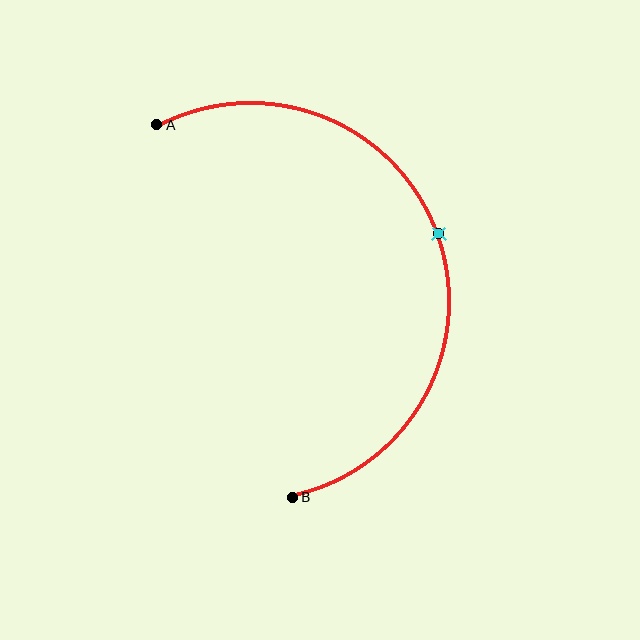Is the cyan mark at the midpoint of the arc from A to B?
Yes. The cyan mark lies on the arc at equal arc-length from both A and B — it is the arc midpoint.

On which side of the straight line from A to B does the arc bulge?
The arc bulges to the right of the straight line connecting A and B.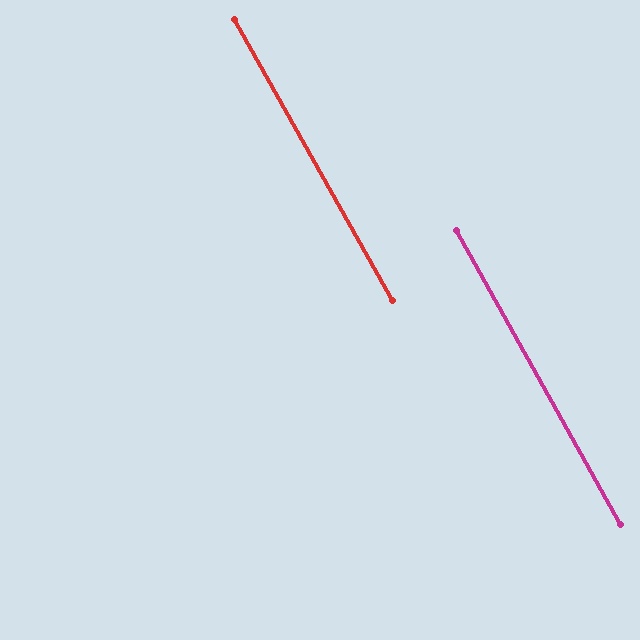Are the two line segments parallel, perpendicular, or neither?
Parallel — their directions differ by only 0.1°.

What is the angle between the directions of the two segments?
Approximately 0 degrees.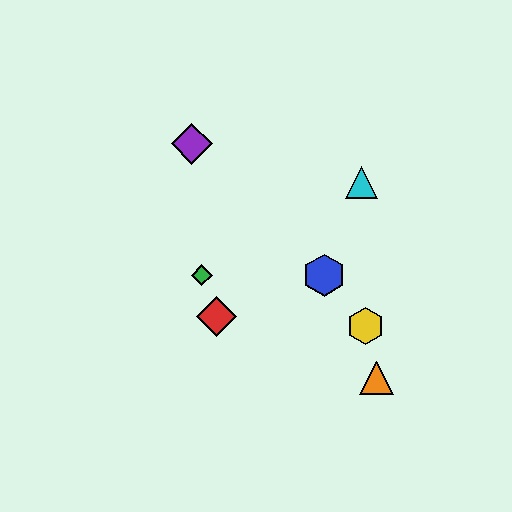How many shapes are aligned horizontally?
2 shapes (the blue hexagon, the green diamond) are aligned horizontally.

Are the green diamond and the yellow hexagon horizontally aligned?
No, the green diamond is at y≈275 and the yellow hexagon is at y≈326.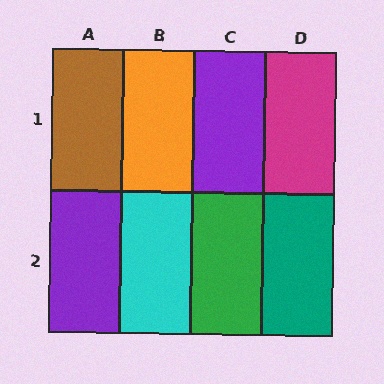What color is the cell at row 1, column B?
Orange.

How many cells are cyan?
1 cell is cyan.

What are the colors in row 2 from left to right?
Purple, cyan, green, teal.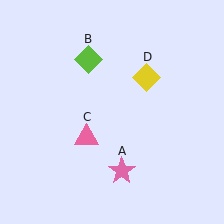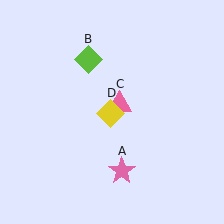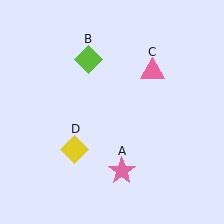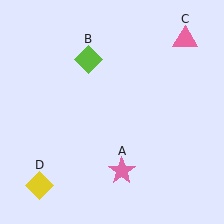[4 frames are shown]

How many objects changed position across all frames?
2 objects changed position: pink triangle (object C), yellow diamond (object D).